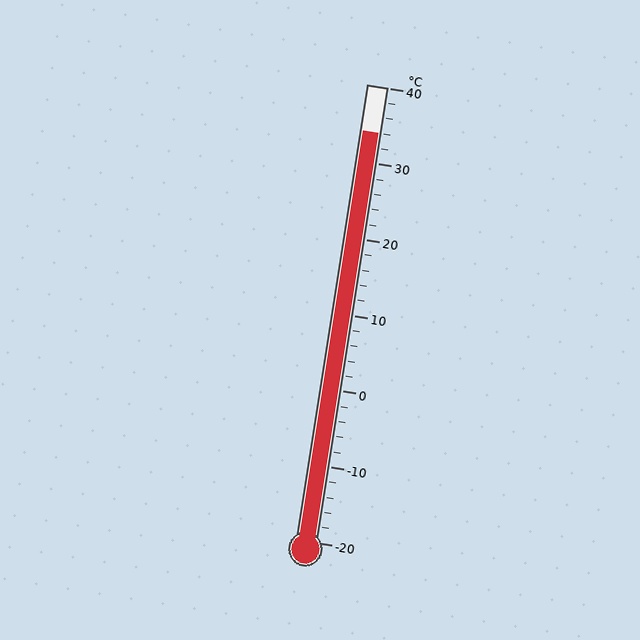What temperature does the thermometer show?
The thermometer shows approximately 34°C.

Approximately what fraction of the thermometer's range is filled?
The thermometer is filled to approximately 90% of its range.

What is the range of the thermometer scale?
The thermometer scale ranges from -20°C to 40°C.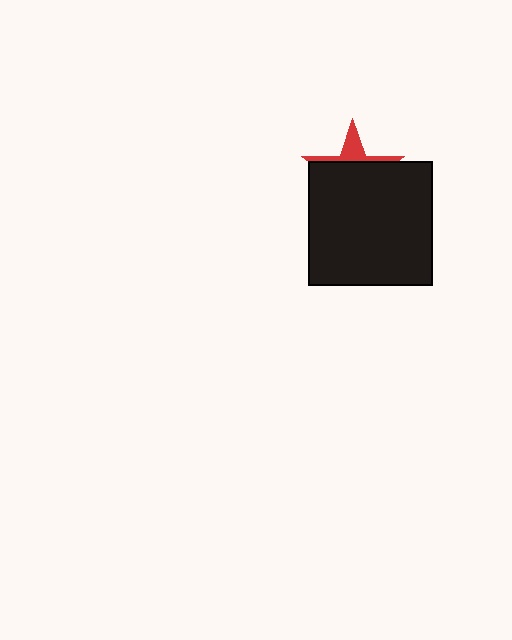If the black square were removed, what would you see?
You would see the complete red star.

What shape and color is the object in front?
The object in front is a black square.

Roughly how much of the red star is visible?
A small part of it is visible (roughly 31%).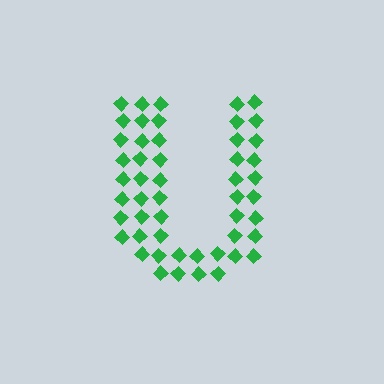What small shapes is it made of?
It is made of small diamonds.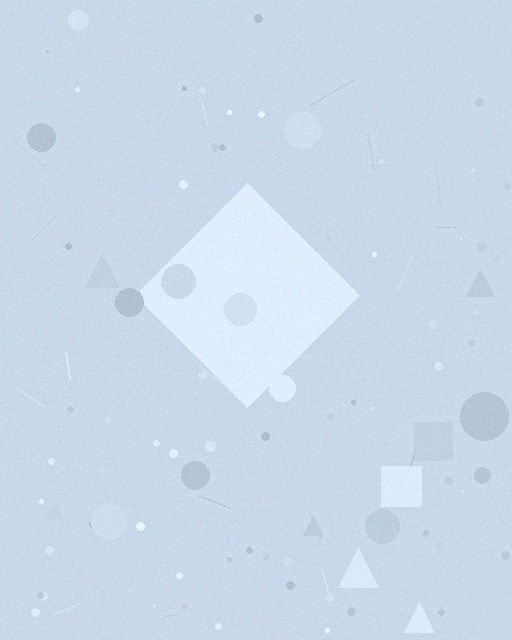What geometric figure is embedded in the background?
A diamond is embedded in the background.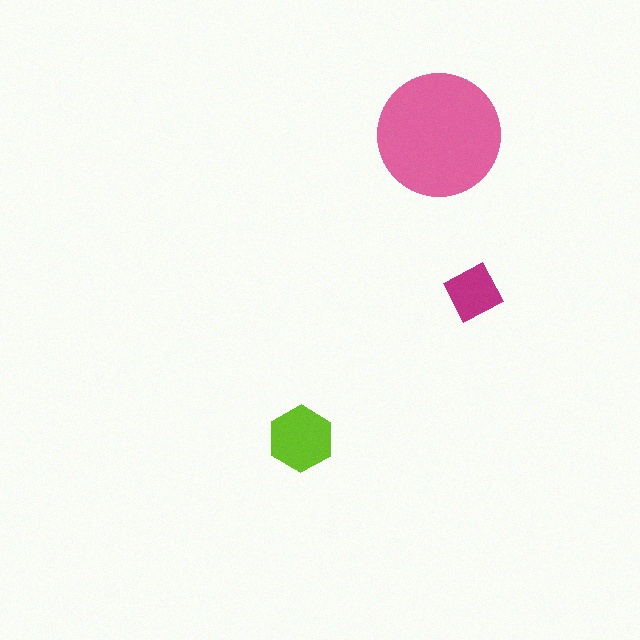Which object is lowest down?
The lime hexagon is bottommost.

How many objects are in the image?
There are 3 objects in the image.